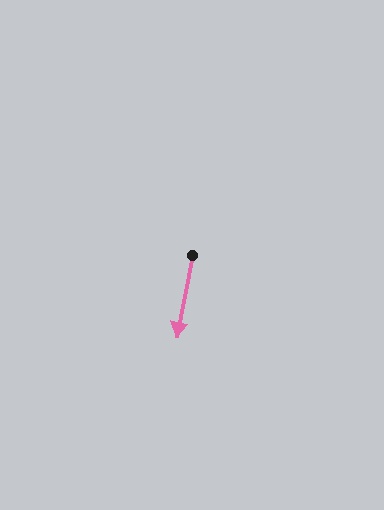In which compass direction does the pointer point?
South.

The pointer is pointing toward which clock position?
Roughly 6 o'clock.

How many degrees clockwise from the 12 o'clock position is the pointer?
Approximately 191 degrees.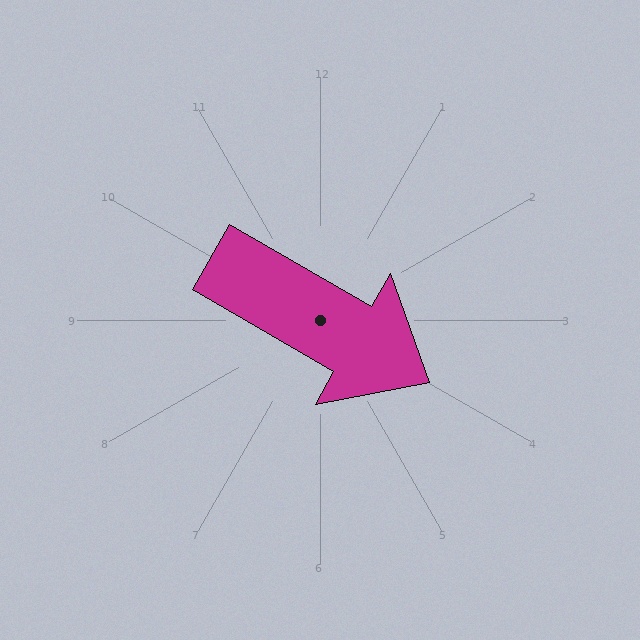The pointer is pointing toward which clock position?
Roughly 4 o'clock.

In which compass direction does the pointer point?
Southeast.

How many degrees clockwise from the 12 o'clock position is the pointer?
Approximately 120 degrees.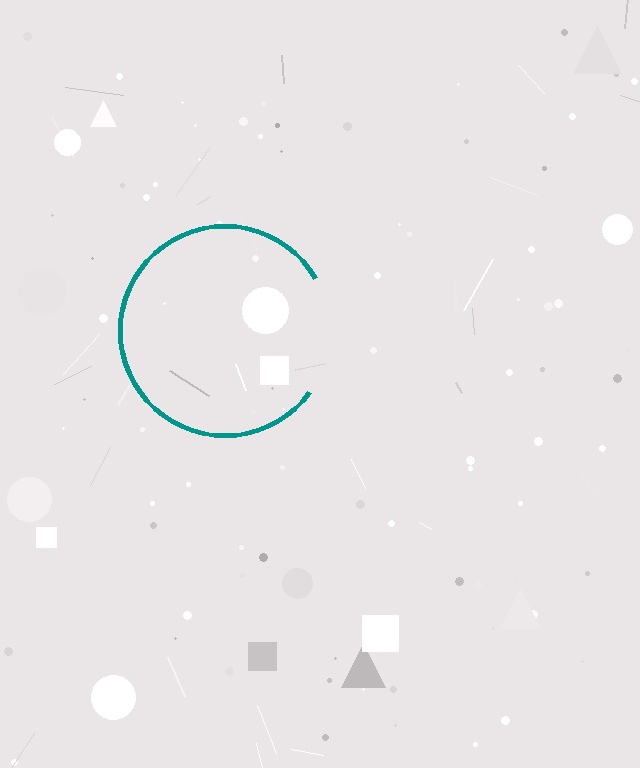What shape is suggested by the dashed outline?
The dashed outline suggests a circle.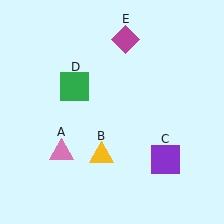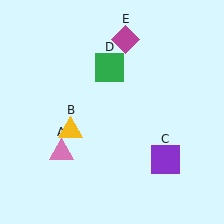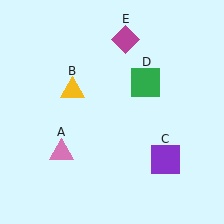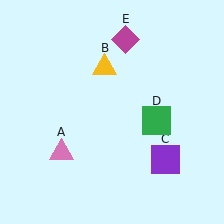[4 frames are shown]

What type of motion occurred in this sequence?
The yellow triangle (object B), green square (object D) rotated clockwise around the center of the scene.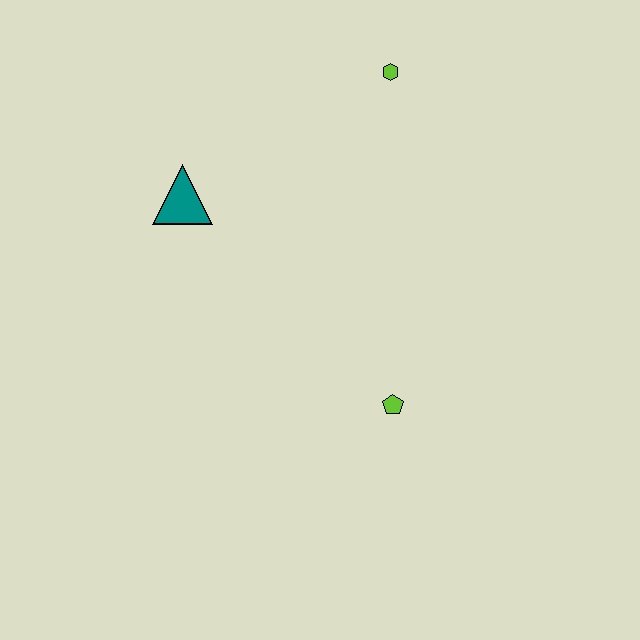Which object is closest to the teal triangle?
The lime hexagon is closest to the teal triangle.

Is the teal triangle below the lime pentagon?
No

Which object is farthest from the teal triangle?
The lime pentagon is farthest from the teal triangle.